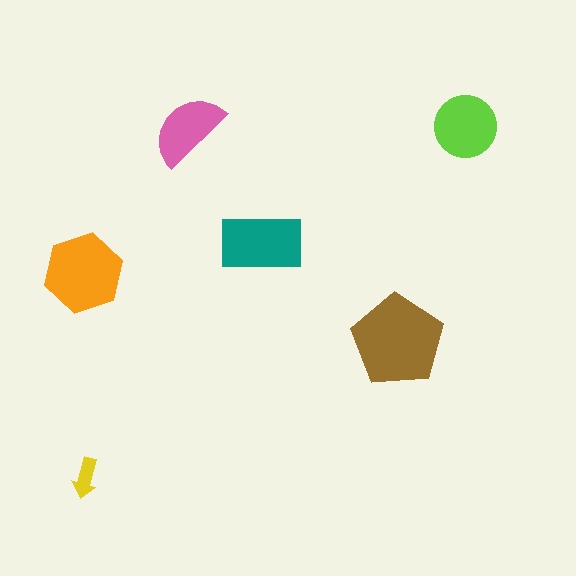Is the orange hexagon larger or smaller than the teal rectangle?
Larger.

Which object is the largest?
The brown pentagon.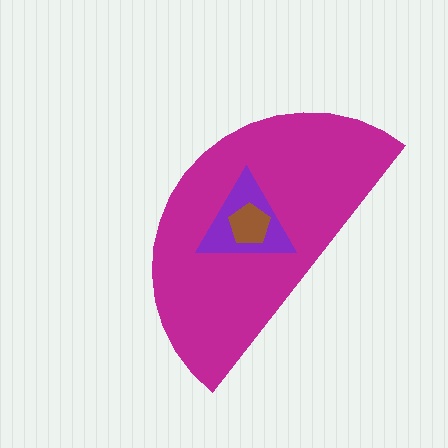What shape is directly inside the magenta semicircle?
The purple triangle.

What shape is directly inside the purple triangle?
The brown pentagon.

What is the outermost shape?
The magenta semicircle.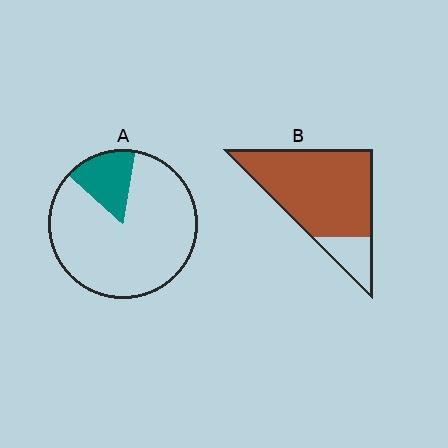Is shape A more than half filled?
No.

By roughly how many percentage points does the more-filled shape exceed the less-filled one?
By roughly 65 percentage points (B over A).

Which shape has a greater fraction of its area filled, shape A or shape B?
Shape B.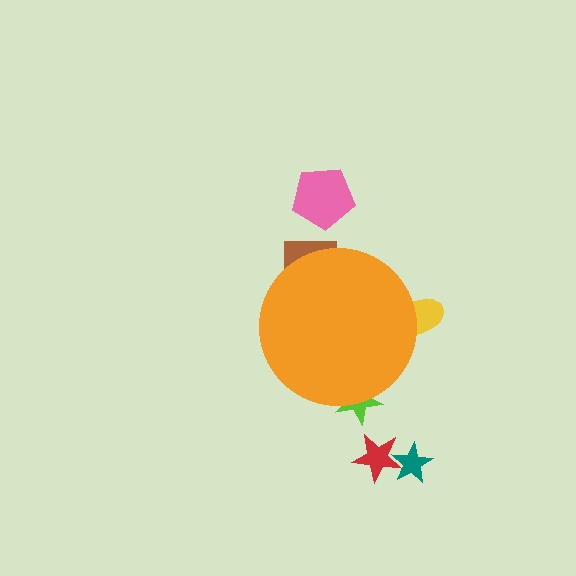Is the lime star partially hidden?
Yes, the lime star is partially hidden behind the orange circle.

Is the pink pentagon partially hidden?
No, the pink pentagon is fully visible.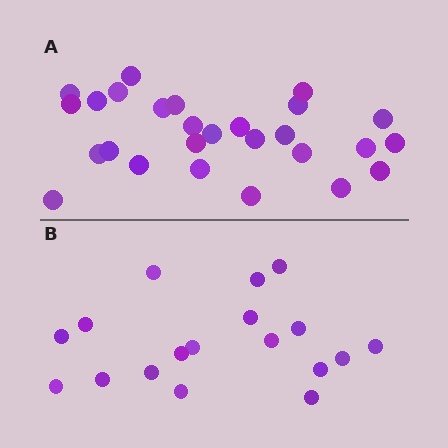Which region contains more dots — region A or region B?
Region A (the top region) has more dots.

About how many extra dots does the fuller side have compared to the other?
Region A has roughly 8 or so more dots than region B.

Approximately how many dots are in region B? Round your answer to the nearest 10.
About 20 dots. (The exact count is 18, which rounds to 20.)